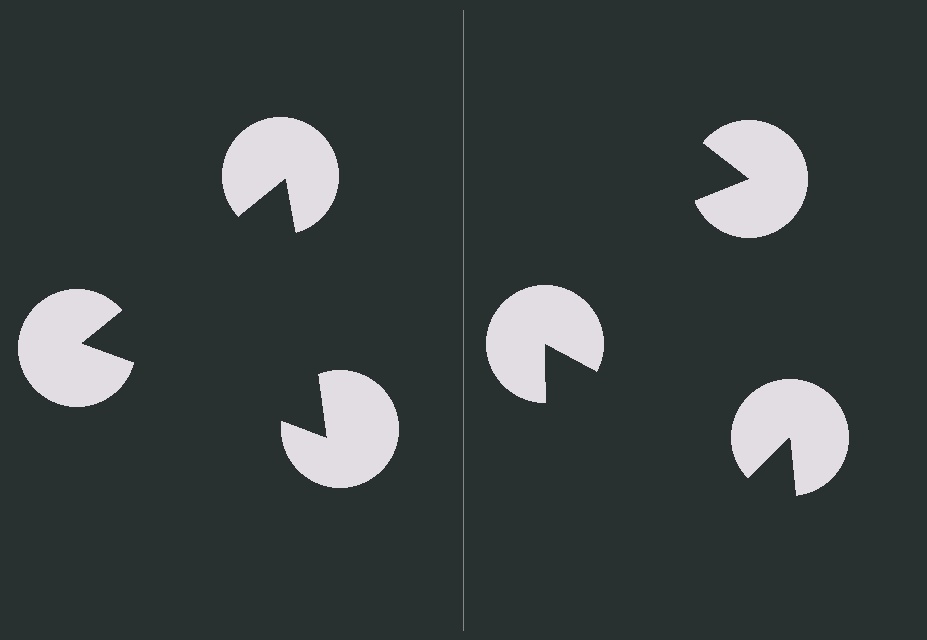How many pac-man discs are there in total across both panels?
6 — 3 on each side.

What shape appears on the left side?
An illusory triangle.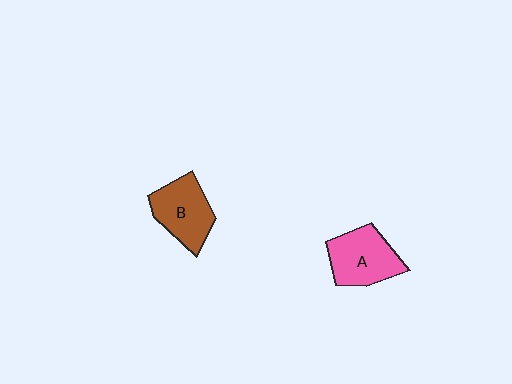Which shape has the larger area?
Shape A (pink).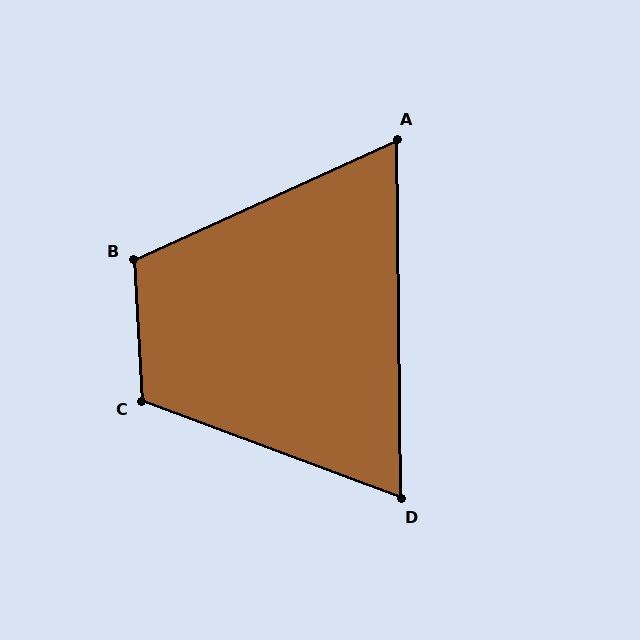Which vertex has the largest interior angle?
C, at approximately 114 degrees.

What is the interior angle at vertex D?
Approximately 69 degrees (acute).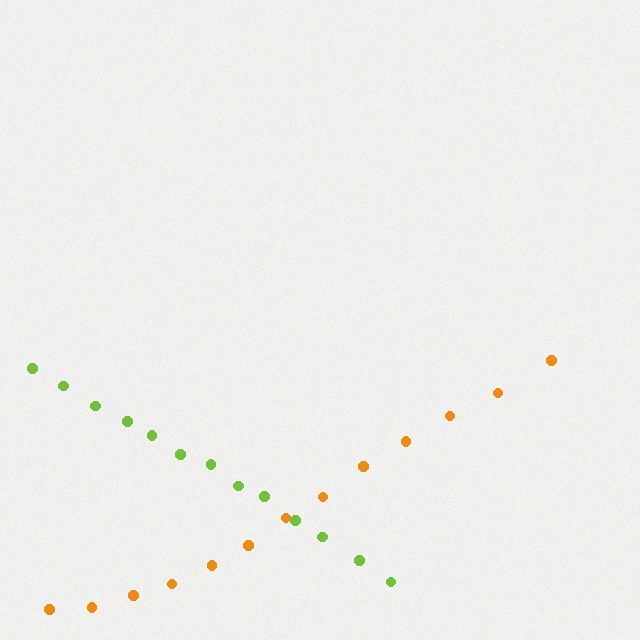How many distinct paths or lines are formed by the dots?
There are 2 distinct paths.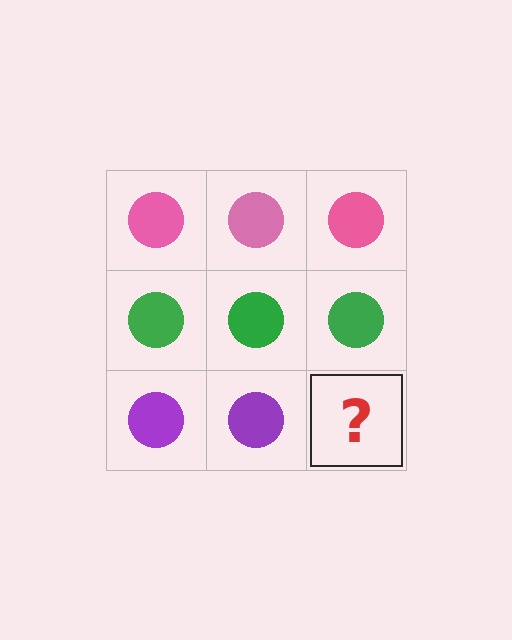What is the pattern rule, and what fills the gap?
The rule is that each row has a consistent color. The gap should be filled with a purple circle.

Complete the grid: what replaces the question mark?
The question mark should be replaced with a purple circle.